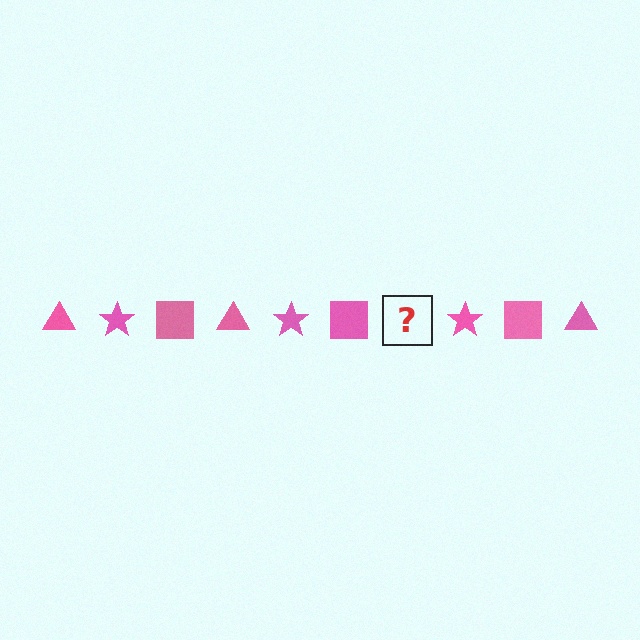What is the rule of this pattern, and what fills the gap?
The rule is that the pattern cycles through triangle, star, square shapes in pink. The gap should be filled with a pink triangle.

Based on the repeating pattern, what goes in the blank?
The blank should be a pink triangle.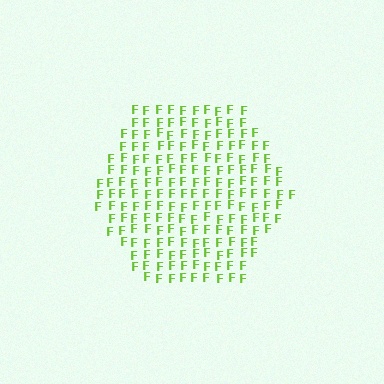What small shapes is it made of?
It is made of small letter F's.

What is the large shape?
The large shape is a hexagon.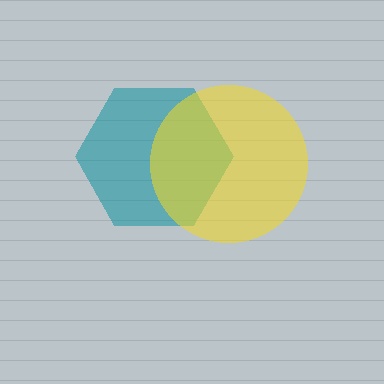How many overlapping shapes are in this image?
There are 2 overlapping shapes in the image.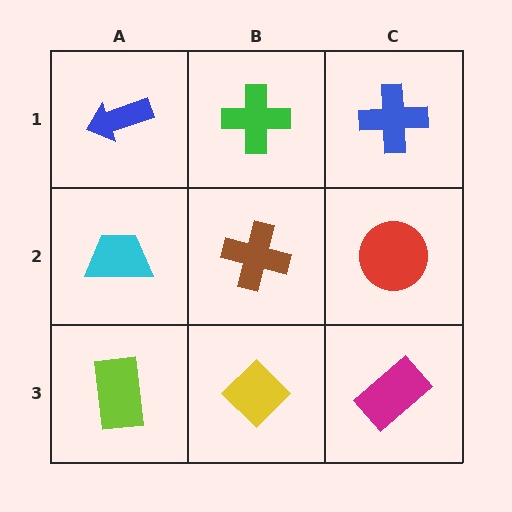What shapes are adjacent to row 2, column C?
A blue cross (row 1, column C), a magenta rectangle (row 3, column C), a brown cross (row 2, column B).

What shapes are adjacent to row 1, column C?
A red circle (row 2, column C), a green cross (row 1, column B).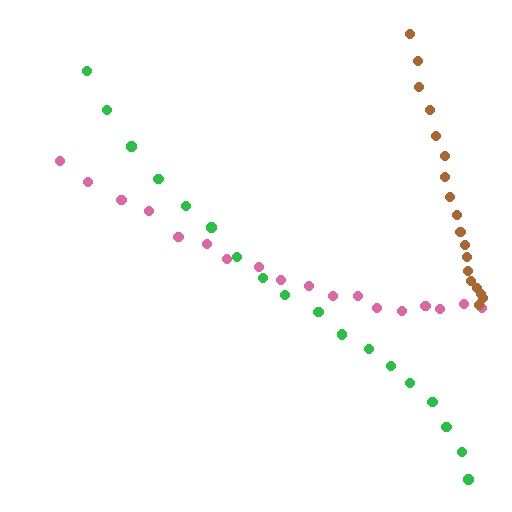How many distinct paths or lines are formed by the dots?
There are 3 distinct paths.